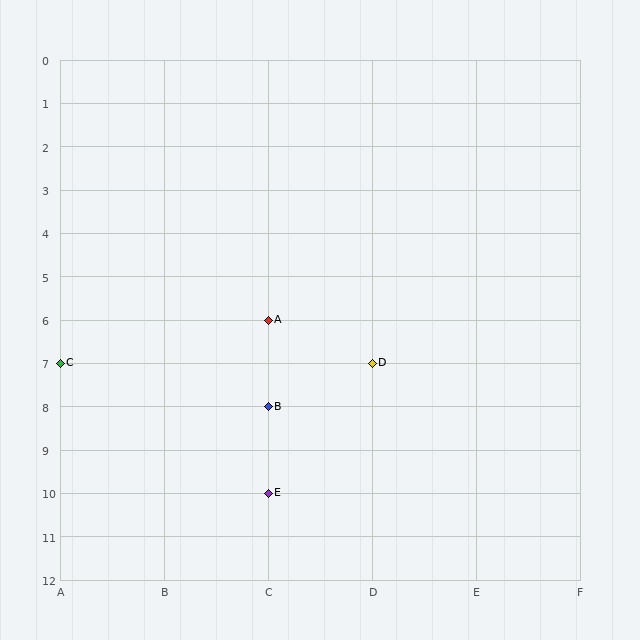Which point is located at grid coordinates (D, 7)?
Point D is at (D, 7).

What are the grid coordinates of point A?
Point A is at grid coordinates (C, 6).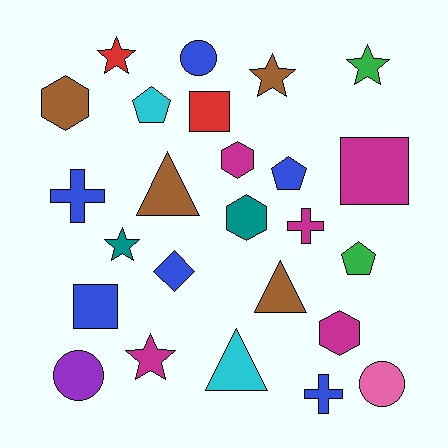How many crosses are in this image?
There are 3 crosses.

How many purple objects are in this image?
There is 1 purple object.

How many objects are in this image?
There are 25 objects.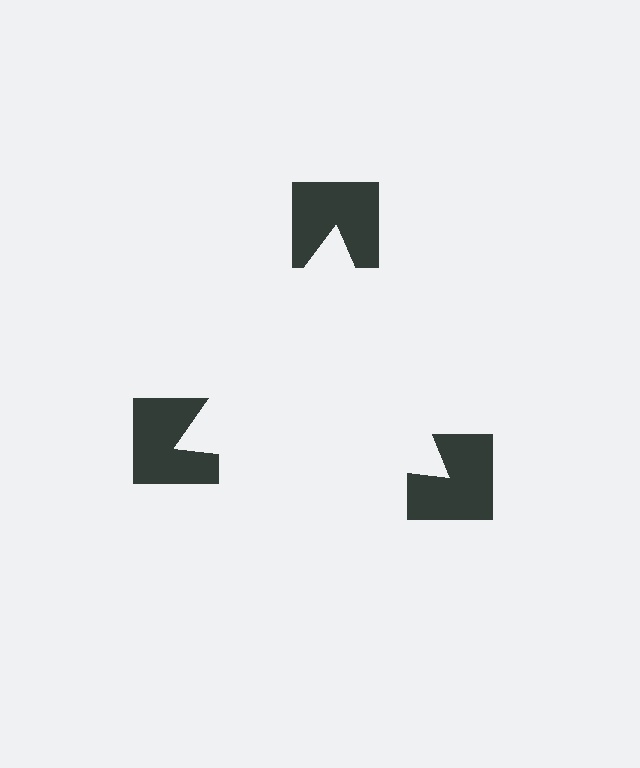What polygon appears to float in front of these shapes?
An illusory triangle — its edges are inferred from the aligned wedge cuts in the notched squares, not physically drawn.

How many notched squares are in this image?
There are 3 — one at each vertex of the illusory triangle.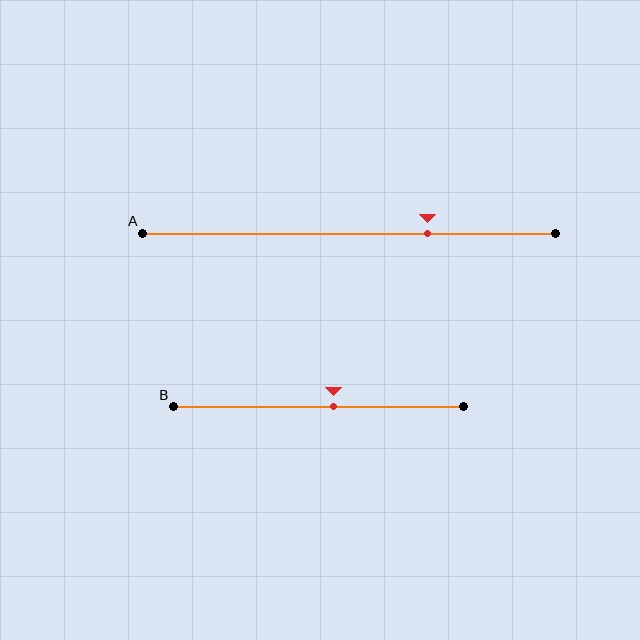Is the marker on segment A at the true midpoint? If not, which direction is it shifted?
No, the marker on segment A is shifted to the right by about 19% of the segment length.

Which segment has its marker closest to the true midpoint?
Segment B has its marker closest to the true midpoint.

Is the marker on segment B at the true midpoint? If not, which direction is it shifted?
No, the marker on segment B is shifted to the right by about 5% of the segment length.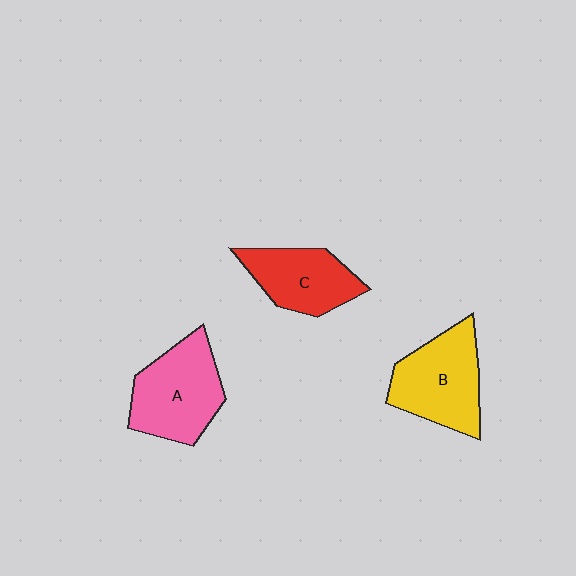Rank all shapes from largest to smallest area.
From largest to smallest: A (pink), B (yellow), C (red).